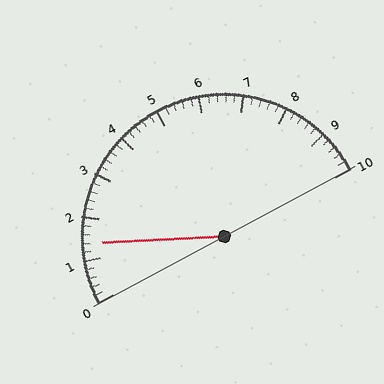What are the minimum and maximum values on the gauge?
The gauge ranges from 0 to 10.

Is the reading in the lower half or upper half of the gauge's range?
The reading is in the lower half of the range (0 to 10).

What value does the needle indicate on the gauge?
The needle indicates approximately 1.4.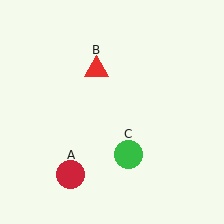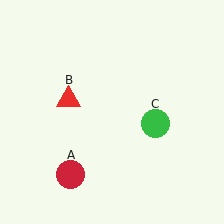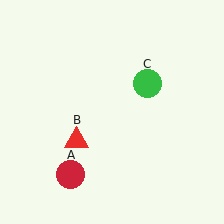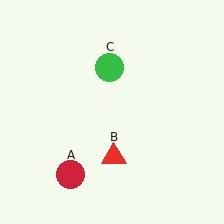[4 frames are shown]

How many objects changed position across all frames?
2 objects changed position: red triangle (object B), green circle (object C).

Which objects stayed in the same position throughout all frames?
Red circle (object A) remained stationary.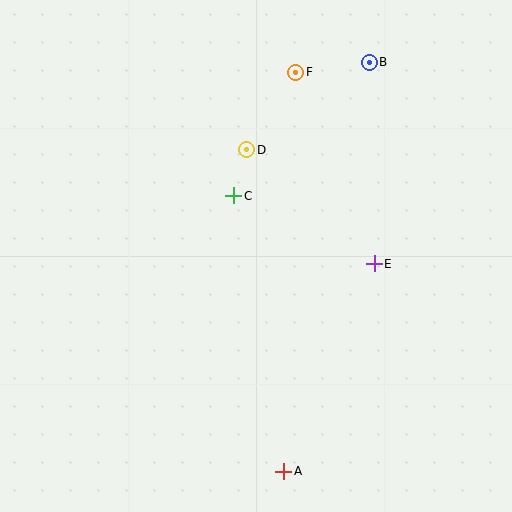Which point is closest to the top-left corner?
Point D is closest to the top-left corner.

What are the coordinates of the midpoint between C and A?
The midpoint between C and A is at (259, 333).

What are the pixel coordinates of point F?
Point F is at (296, 72).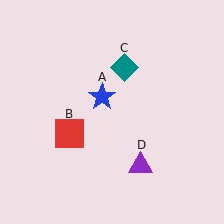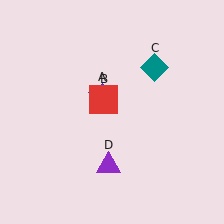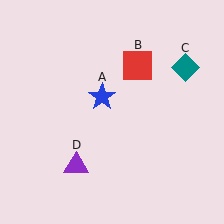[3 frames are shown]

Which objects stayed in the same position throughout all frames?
Blue star (object A) remained stationary.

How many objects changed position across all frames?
3 objects changed position: red square (object B), teal diamond (object C), purple triangle (object D).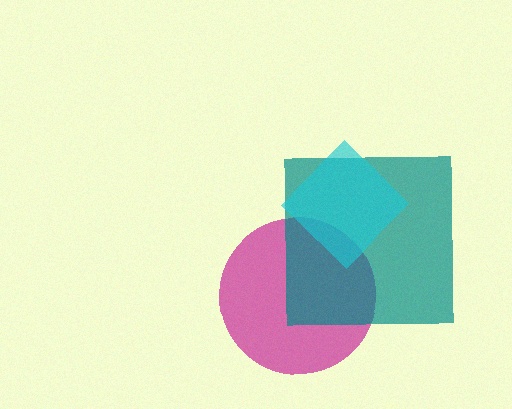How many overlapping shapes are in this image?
There are 3 overlapping shapes in the image.